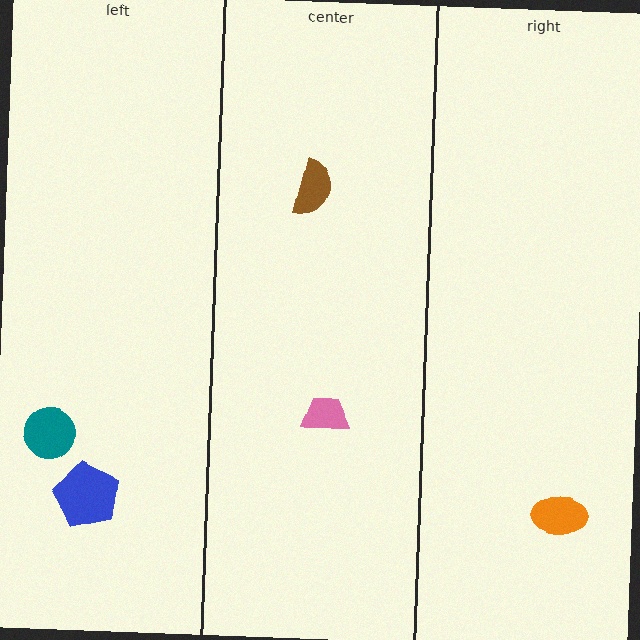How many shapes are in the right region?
1.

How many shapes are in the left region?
2.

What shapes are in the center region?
The pink trapezoid, the brown semicircle.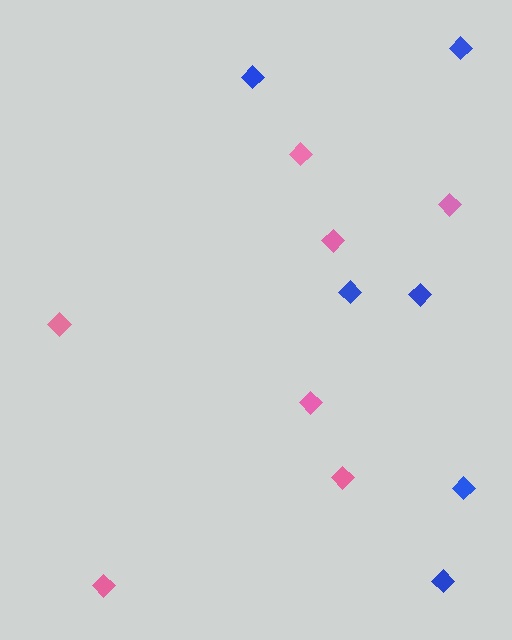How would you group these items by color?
There are 2 groups: one group of blue diamonds (6) and one group of pink diamonds (7).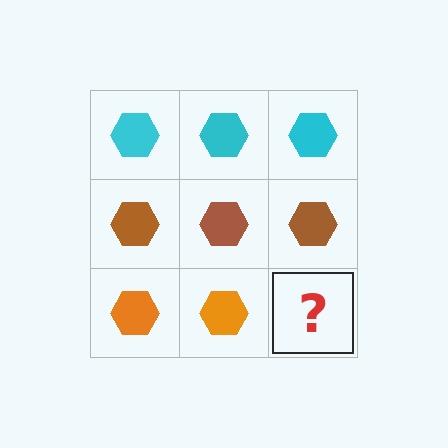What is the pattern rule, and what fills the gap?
The rule is that each row has a consistent color. The gap should be filled with an orange hexagon.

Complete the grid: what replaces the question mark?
The question mark should be replaced with an orange hexagon.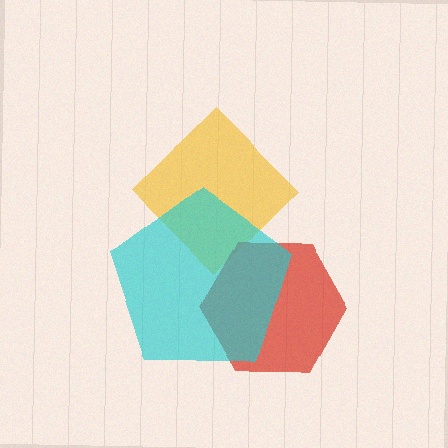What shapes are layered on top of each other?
The layered shapes are: a yellow diamond, a red hexagon, a cyan pentagon.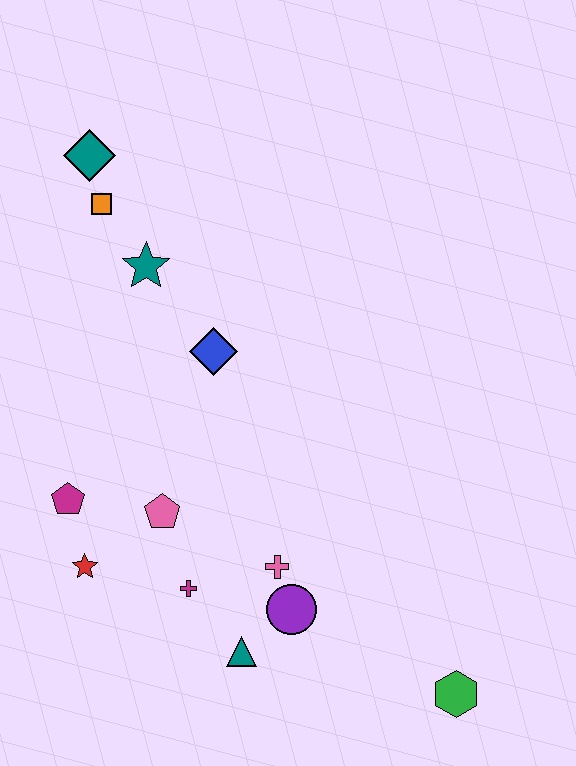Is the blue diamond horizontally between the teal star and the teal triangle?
Yes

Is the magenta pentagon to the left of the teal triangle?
Yes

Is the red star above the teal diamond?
No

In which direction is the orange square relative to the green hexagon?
The orange square is above the green hexagon.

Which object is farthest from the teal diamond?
The green hexagon is farthest from the teal diamond.